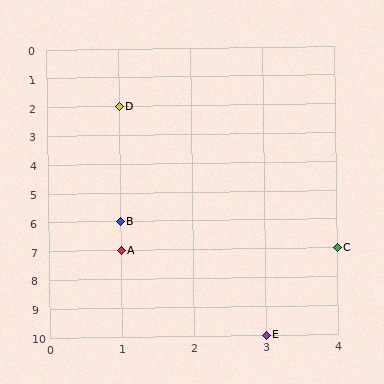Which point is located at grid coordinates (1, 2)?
Point D is at (1, 2).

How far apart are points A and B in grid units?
Points A and B are 1 row apart.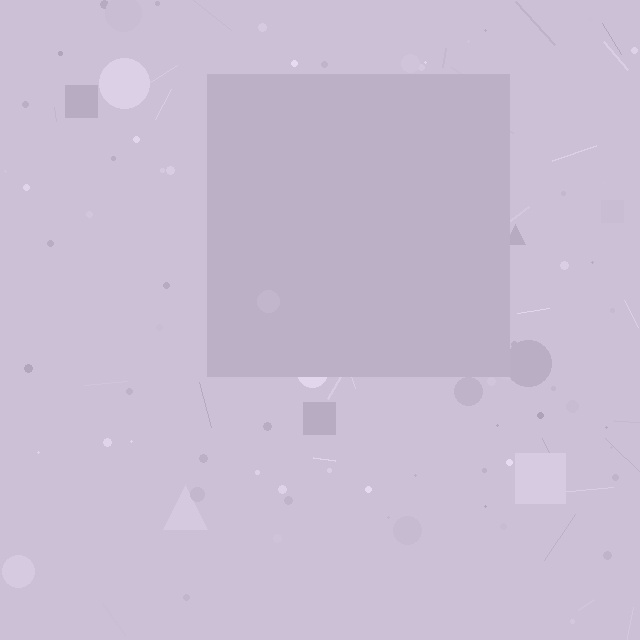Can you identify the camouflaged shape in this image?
The camouflaged shape is a square.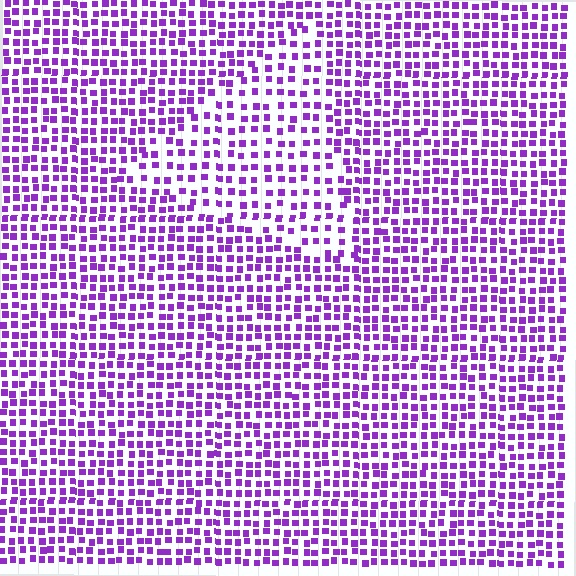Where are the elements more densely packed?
The elements are more densely packed outside the triangle boundary.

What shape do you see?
I see a triangle.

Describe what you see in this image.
The image contains small purple elements arranged at two different densities. A triangle-shaped region is visible where the elements are less densely packed than the surrounding area.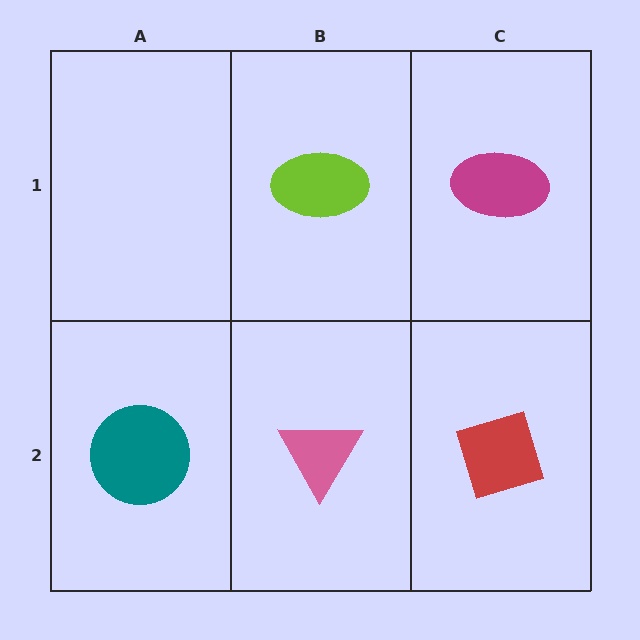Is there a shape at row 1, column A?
No, that cell is empty.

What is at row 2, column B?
A pink triangle.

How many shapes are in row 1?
2 shapes.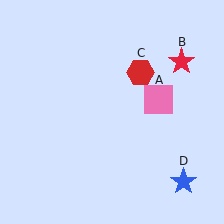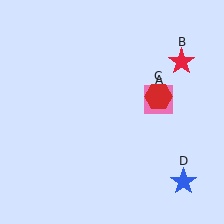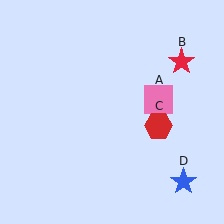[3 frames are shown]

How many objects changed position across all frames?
1 object changed position: red hexagon (object C).